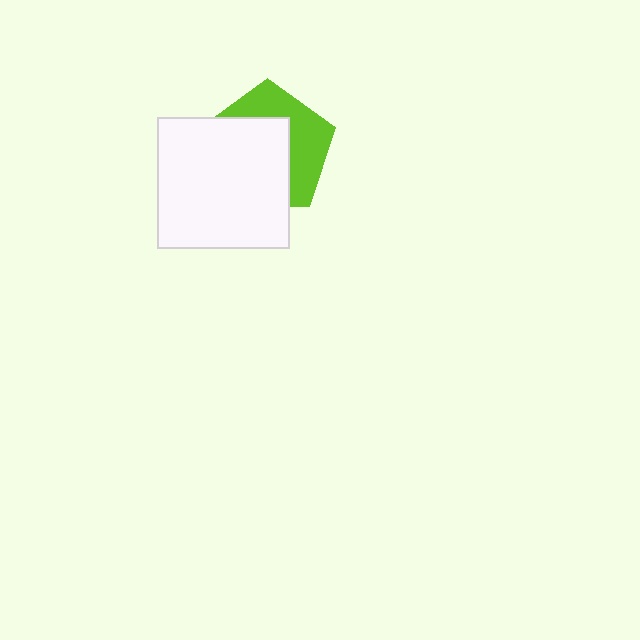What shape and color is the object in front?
The object in front is a white square.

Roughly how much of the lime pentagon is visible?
A small part of it is visible (roughly 43%).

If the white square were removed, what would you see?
You would see the complete lime pentagon.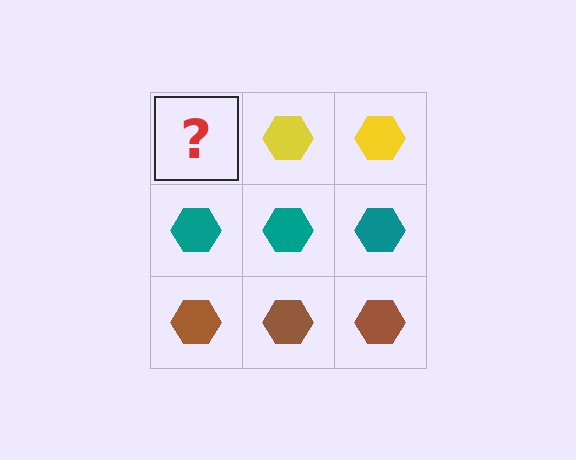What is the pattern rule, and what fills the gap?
The rule is that each row has a consistent color. The gap should be filled with a yellow hexagon.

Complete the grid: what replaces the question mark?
The question mark should be replaced with a yellow hexagon.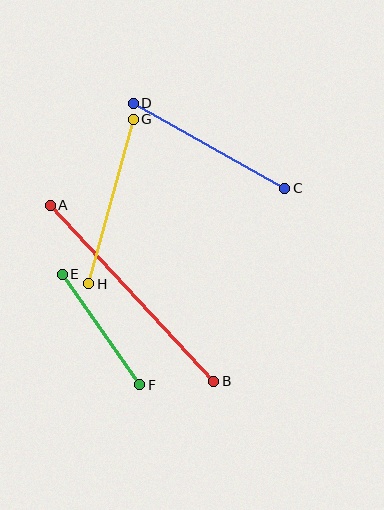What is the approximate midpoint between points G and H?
The midpoint is at approximately (111, 202) pixels.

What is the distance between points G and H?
The distance is approximately 170 pixels.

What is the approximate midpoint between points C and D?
The midpoint is at approximately (209, 146) pixels.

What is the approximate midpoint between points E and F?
The midpoint is at approximately (101, 330) pixels.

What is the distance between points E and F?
The distance is approximately 135 pixels.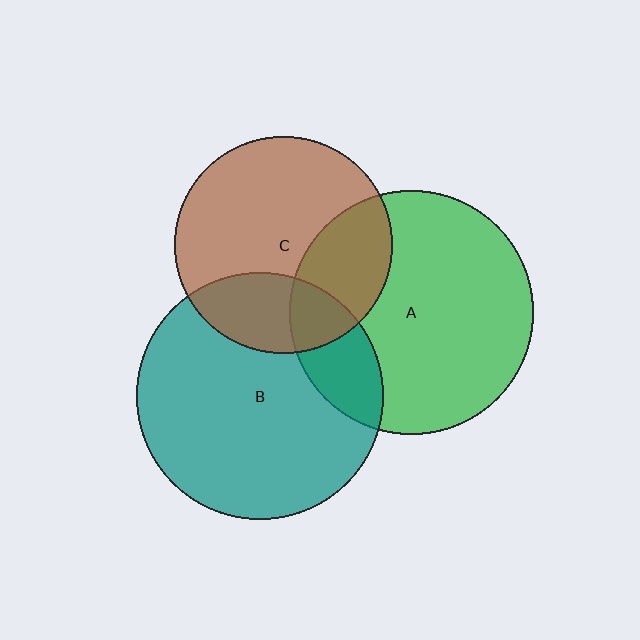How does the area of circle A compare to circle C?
Approximately 1.3 times.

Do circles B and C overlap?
Yes.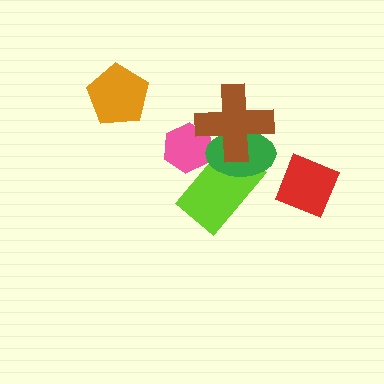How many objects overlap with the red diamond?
0 objects overlap with the red diamond.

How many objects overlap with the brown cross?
3 objects overlap with the brown cross.